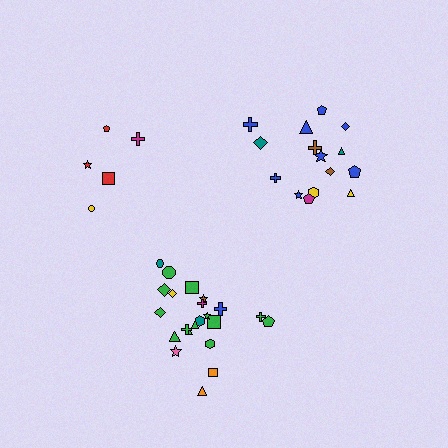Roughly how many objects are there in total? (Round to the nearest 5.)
Roughly 40 objects in total.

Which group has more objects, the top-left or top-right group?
The top-right group.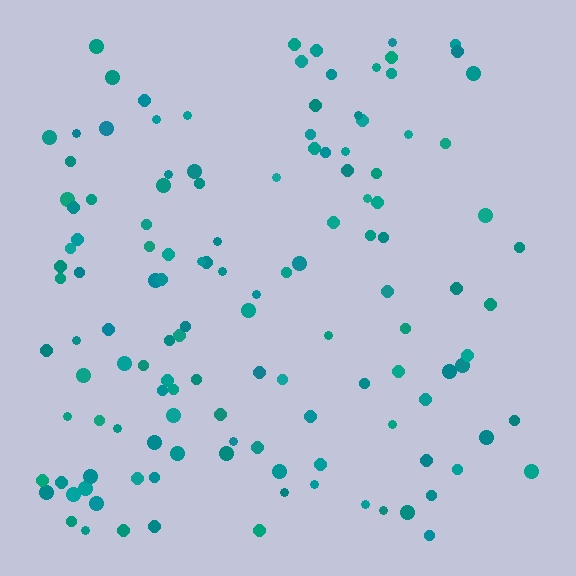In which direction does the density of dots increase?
From right to left, with the left side densest.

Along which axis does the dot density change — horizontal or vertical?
Horizontal.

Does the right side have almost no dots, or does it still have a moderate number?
Still a moderate number, just noticeably fewer than the left.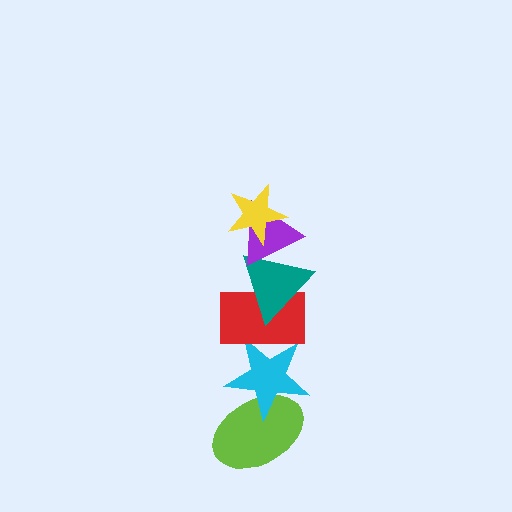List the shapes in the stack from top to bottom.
From top to bottom: the yellow star, the purple triangle, the teal triangle, the red rectangle, the cyan star, the lime ellipse.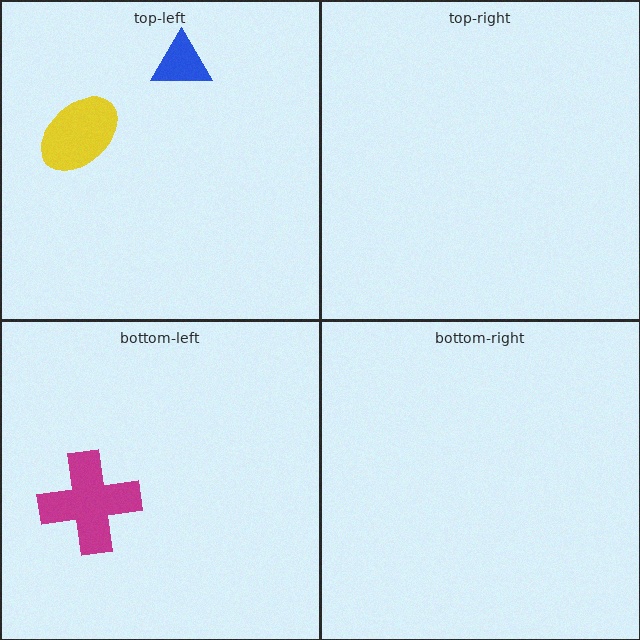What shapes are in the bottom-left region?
The magenta cross.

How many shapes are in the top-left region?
2.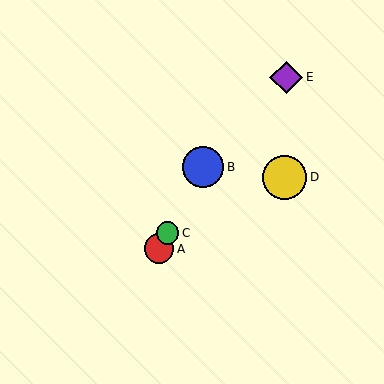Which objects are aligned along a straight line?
Objects A, B, C are aligned along a straight line.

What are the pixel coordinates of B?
Object B is at (203, 167).